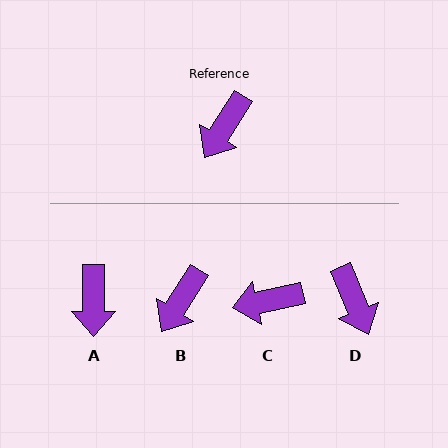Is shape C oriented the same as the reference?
No, it is off by about 46 degrees.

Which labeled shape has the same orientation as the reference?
B.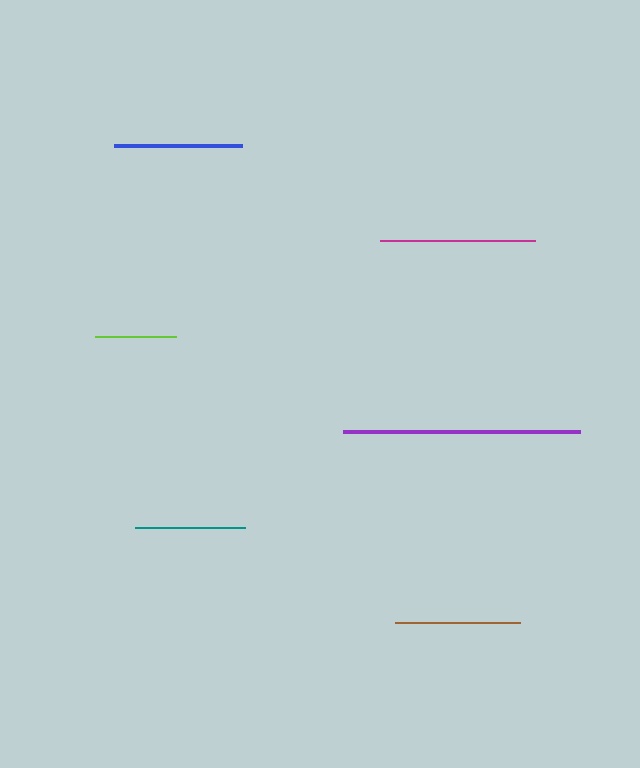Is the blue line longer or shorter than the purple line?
The purple line is longer than the blue line.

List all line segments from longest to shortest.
From longest to shortest: purple, magenta, blue, brown, teal, lime.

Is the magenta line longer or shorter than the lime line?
The magenta line is longer than the lime line.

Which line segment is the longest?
The purple line is the longest at approximately 237 pixels.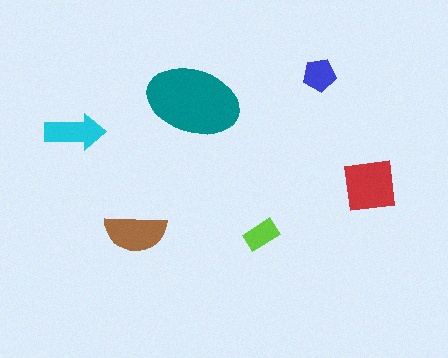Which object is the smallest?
The lime rectangle.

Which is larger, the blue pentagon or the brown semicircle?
The brown semicircle.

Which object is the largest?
The teal ellipse.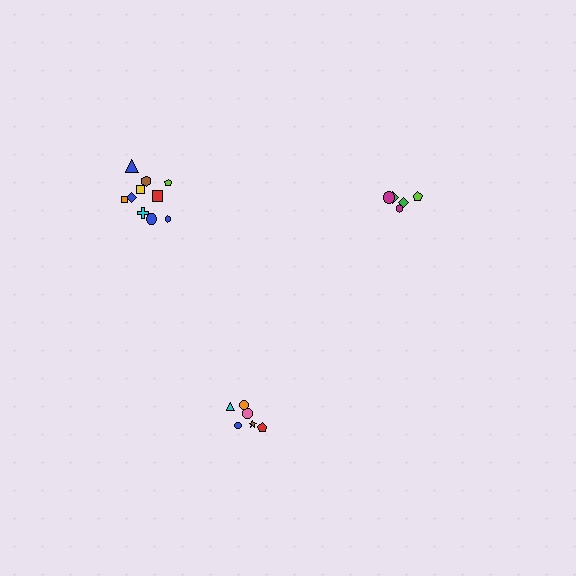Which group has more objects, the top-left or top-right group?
The top-left group.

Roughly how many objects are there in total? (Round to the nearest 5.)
Roughly 20 objects in total.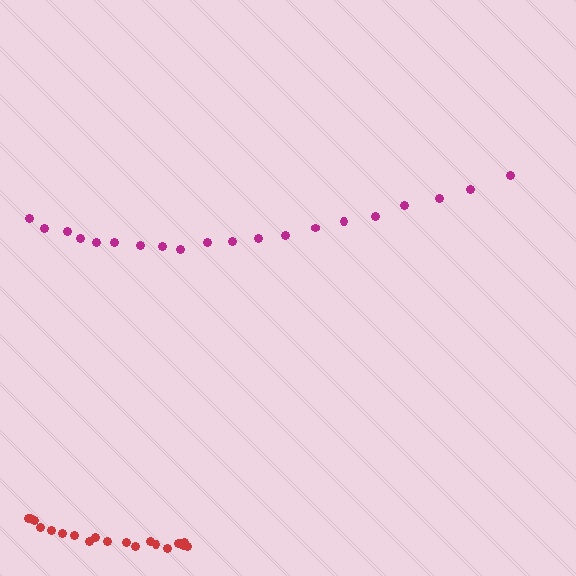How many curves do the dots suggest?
There are 2 distinct paths.